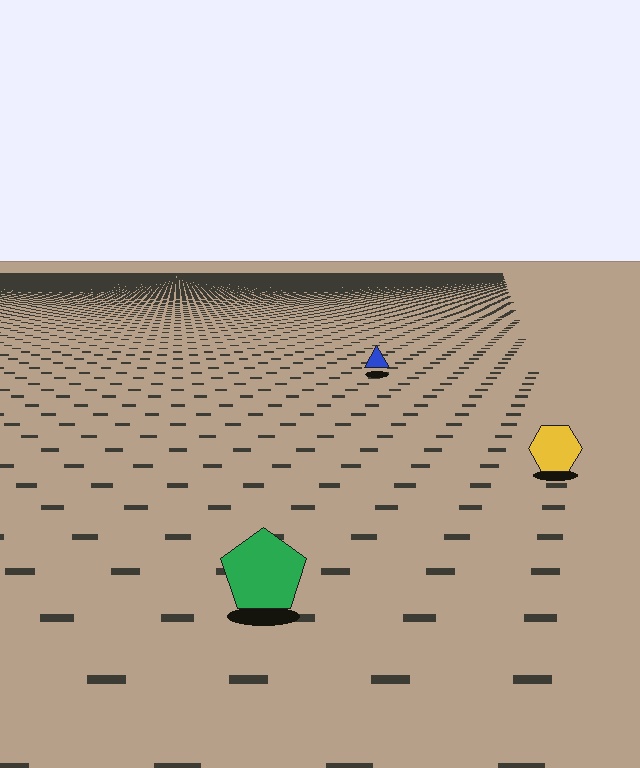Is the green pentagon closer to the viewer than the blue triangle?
Yes. The green pentagon is closer — you can tell from the texture gradient: the ground texture is coarser near it.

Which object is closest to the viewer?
The green pentagon is closest. The texture marks near it are larger and more spread out.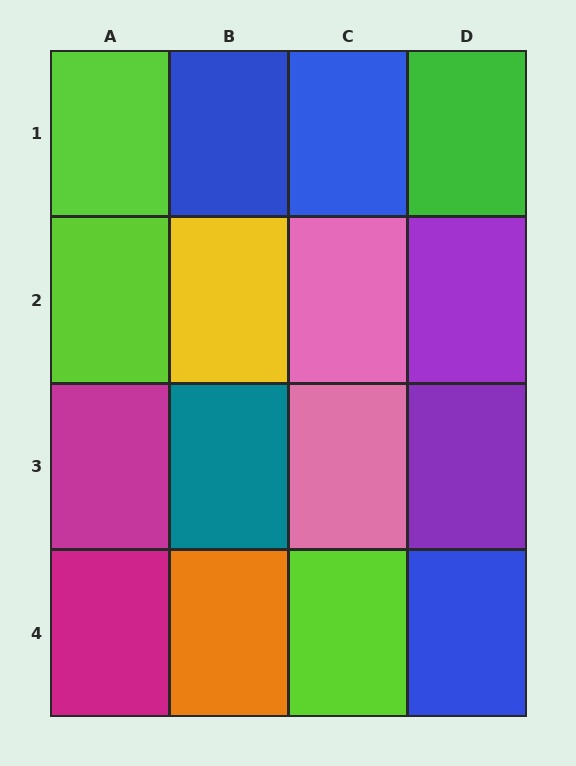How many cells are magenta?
2 cells are magenta.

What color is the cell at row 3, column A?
Magenta.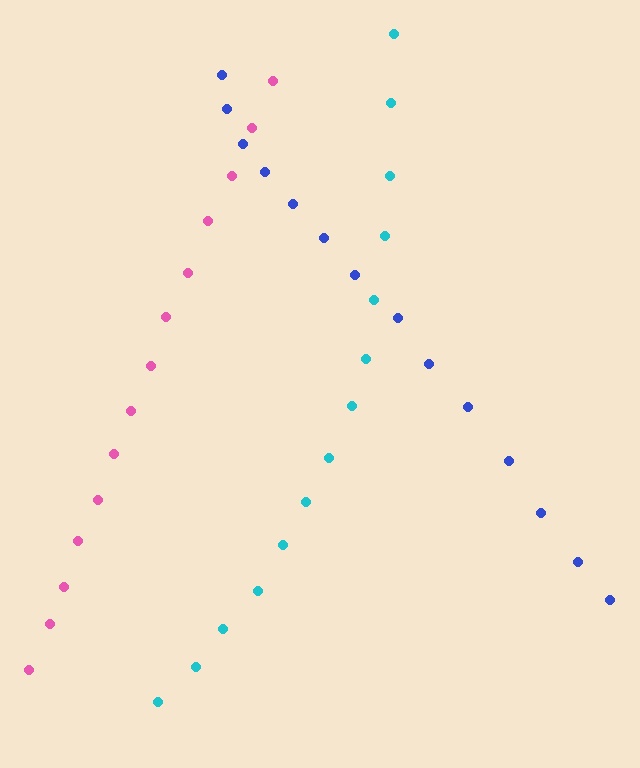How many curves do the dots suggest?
There are 3 distinct paths.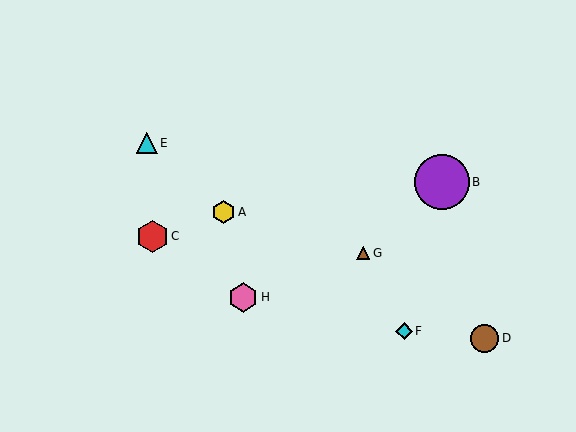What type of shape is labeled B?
Shape B is a purple circle.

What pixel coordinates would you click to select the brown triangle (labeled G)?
Click at (363, 253) to select the brown triangle G.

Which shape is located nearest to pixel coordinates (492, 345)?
The brown circle (labeled D) at (485, 338) is nearest to that location.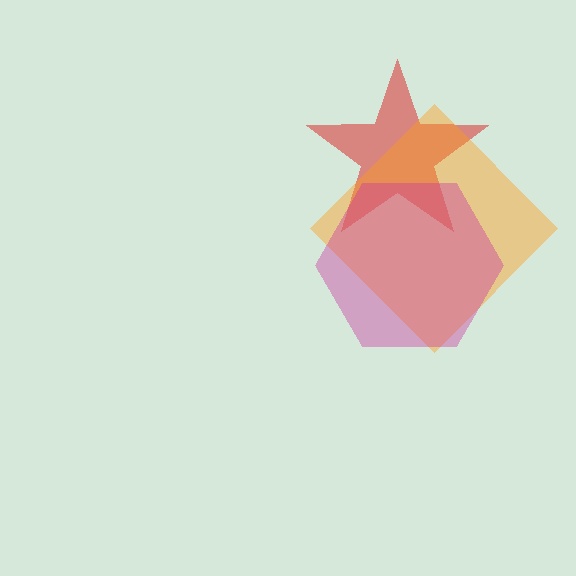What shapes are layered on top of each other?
The layered shapes are: a red star, an orange diamond, a magenta hexagon.